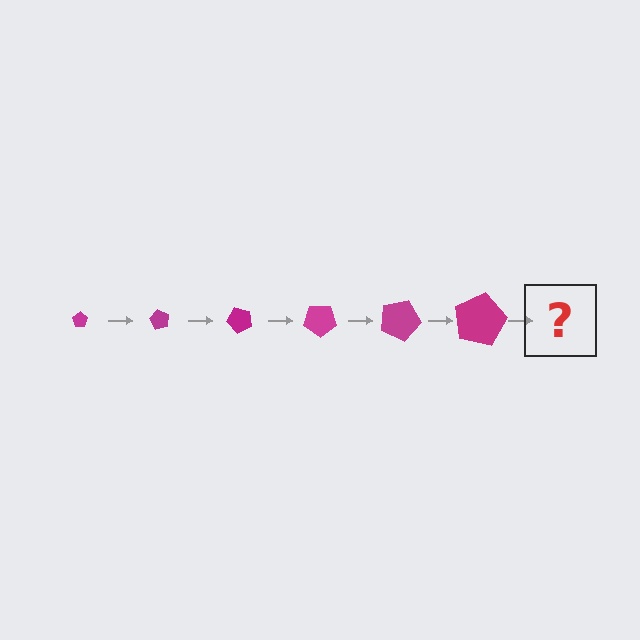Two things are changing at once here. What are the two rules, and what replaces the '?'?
The two rules are that the pentagon grows larger each step and it rotates 60 degrees each step. The '?' should be a pentagon, larger than the previous one and rotated 360 degrees from the start.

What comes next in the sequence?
The next element should be a pentagon, larger than the previous one and rotated 360 degrees from the start.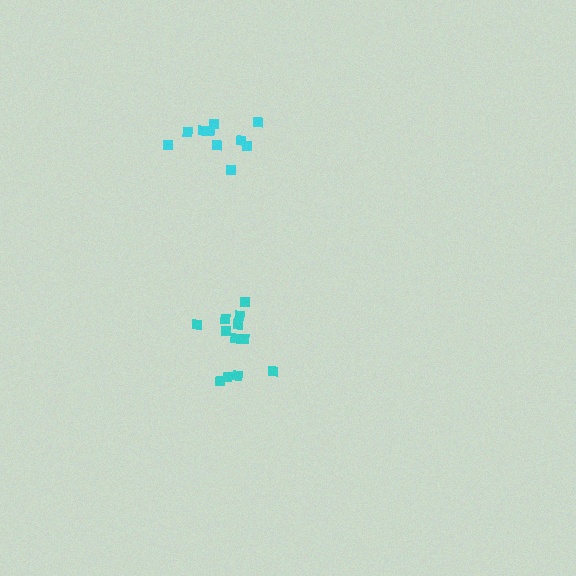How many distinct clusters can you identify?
There are 2 distinct clusters.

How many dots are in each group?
Group 1: 10 dots, Group 2: 12 dots (22 total).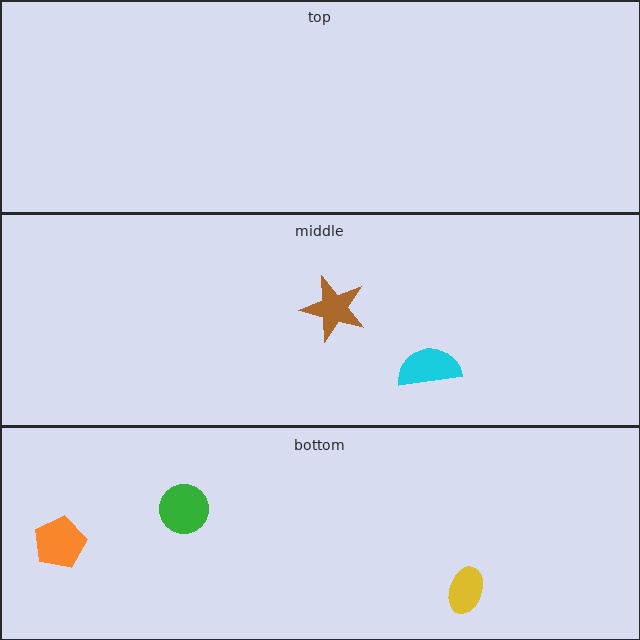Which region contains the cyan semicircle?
The middle region.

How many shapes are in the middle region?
2.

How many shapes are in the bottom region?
3.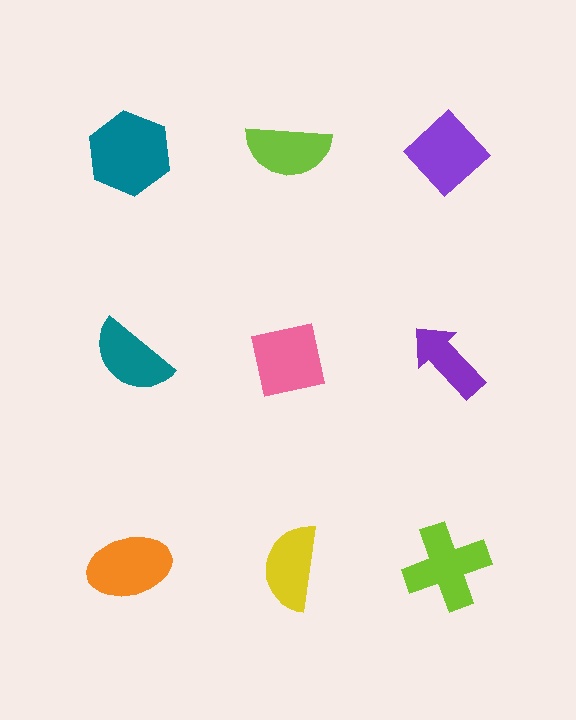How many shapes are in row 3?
3 shapes.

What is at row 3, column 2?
A yellow semicircle.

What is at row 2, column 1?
A teal semicircle.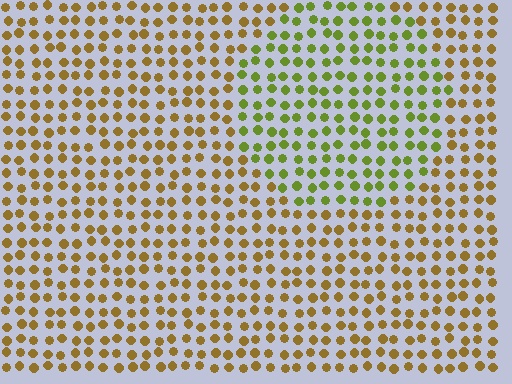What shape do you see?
I see a circle.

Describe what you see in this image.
The image is filled with small brown elements in a uniform arrangement. A circle-shaped region is visible where the elements are tinted to a slightly different hue, forming a subtle color boundary.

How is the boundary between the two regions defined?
The boundary is defined purely by a slight shift in hue (about 42 degrees). Spacing, size, and orientation are identical on both sides.